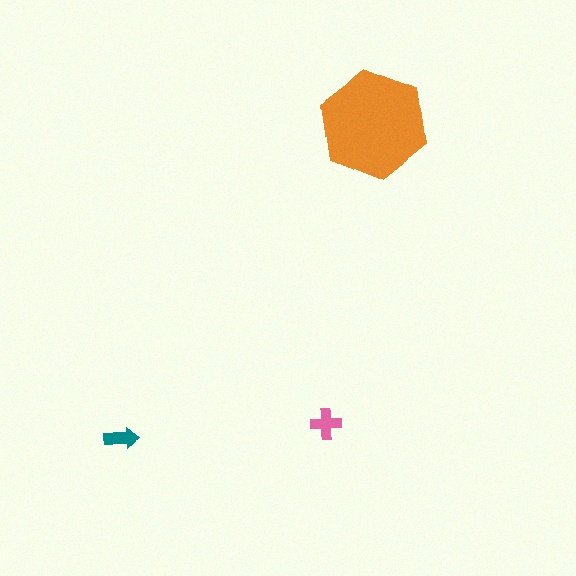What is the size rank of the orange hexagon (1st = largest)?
1st.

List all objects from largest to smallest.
The orange hexagon, the pink cross, the teal arrow.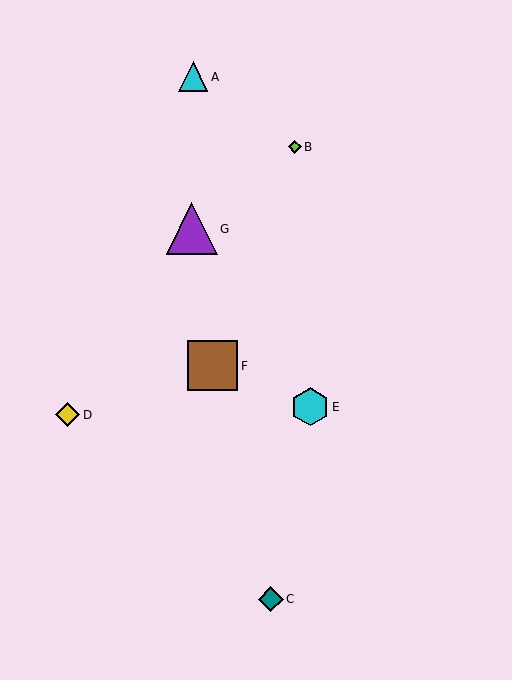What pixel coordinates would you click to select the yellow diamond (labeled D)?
Click at (68, 415) to select the yellow diamond D.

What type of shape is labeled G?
Shape G is a purple triangle.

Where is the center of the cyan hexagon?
The center of the cyan hexagon is at (310, 407).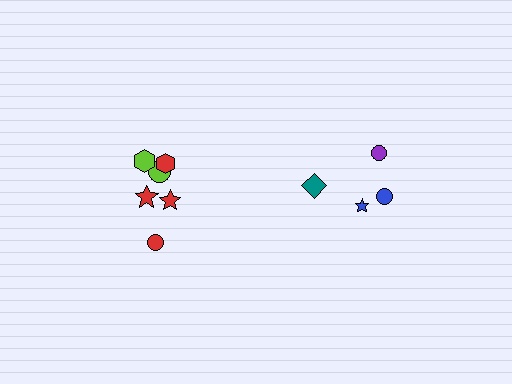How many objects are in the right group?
There are 4 objects.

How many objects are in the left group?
There are 6 objects.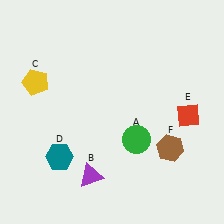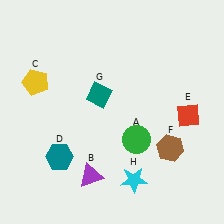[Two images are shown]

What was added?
A teal diamond (G), a cyan star (H) were added in Image 2.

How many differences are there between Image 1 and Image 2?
There are 2 differences between the two images.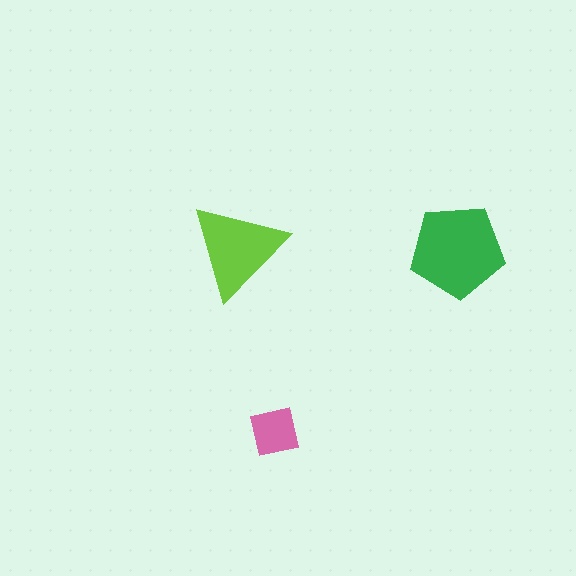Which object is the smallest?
The pink square.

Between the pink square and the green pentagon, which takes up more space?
The green pentagon.